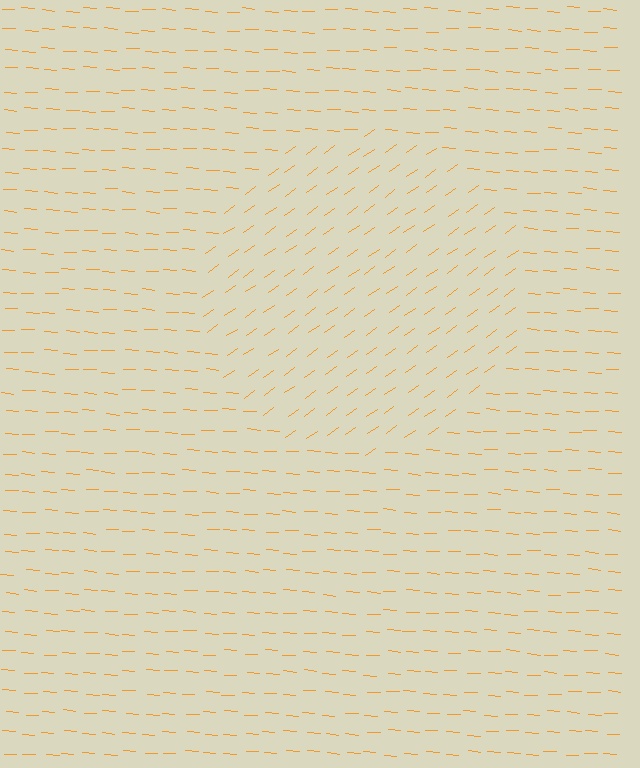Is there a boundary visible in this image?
Yes, there is a texture boundary formed by a change in line orientation.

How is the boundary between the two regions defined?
The boundary is defined purely by a change in line orientation (approximately 39 degrees difference). All lines are the same color and thickness.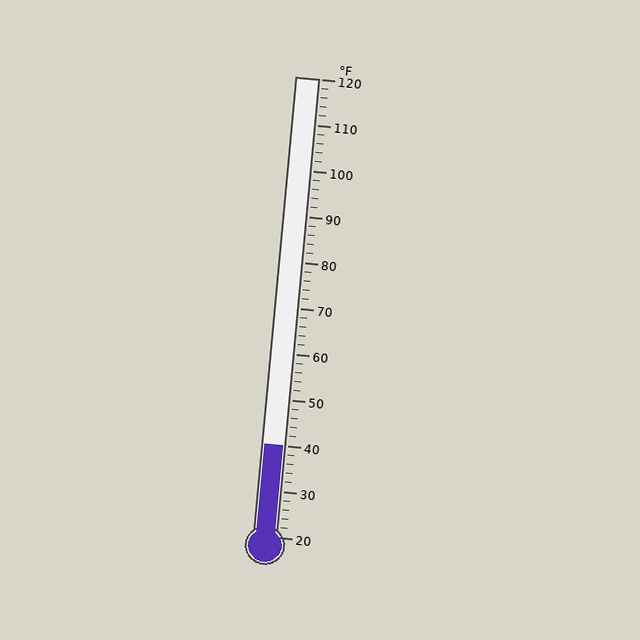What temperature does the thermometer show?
The thermometer shows approximately 40°F.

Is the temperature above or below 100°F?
The temperature is below 100°F.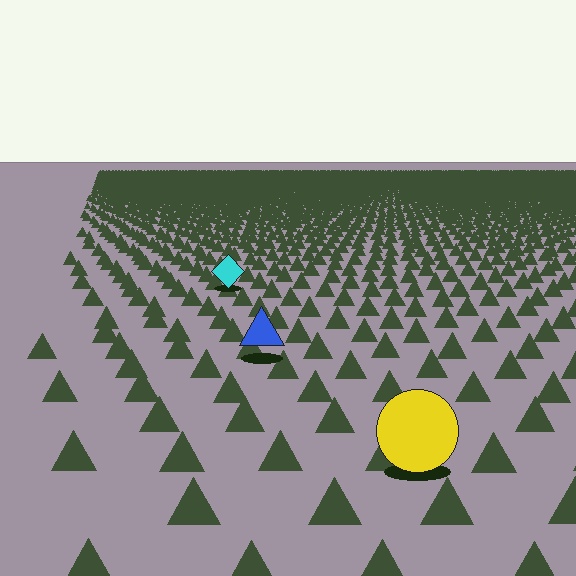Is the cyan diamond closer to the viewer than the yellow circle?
No. The yellow circle is closer — you can tell from the texture gradient: the ground texture is coarser near it.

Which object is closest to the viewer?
The yellow circle is closest. The texture marks near it are larger and more spread out.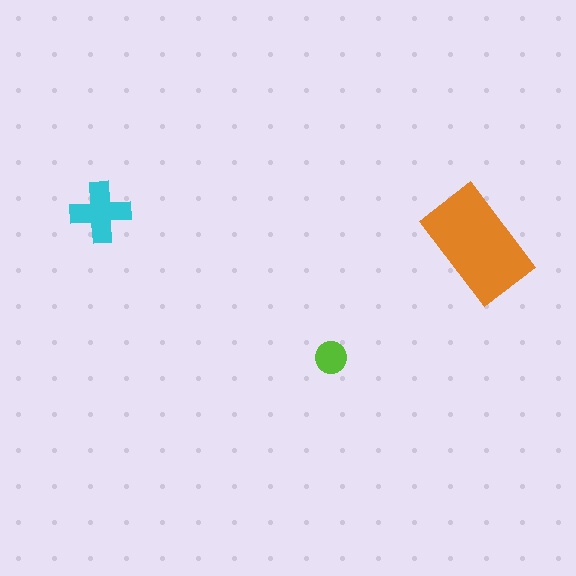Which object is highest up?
The cyan cross is topmost.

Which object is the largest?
The orange rectangle.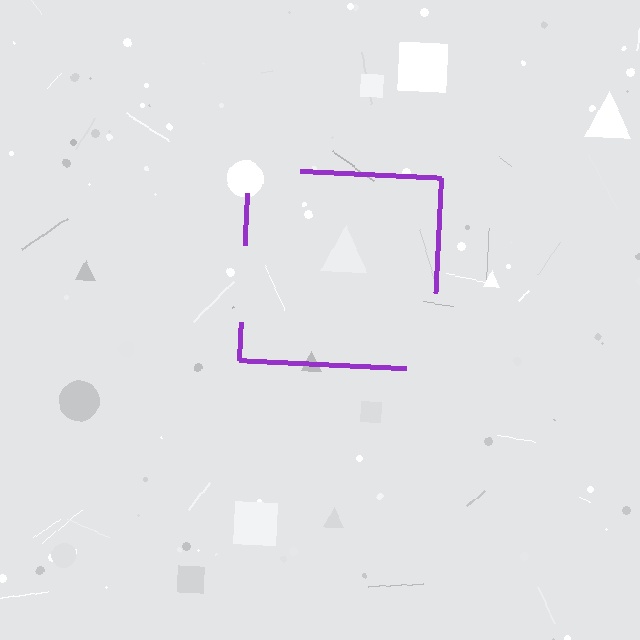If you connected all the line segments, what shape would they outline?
They would outline a square.